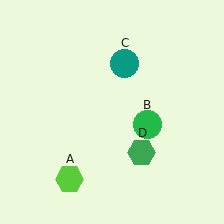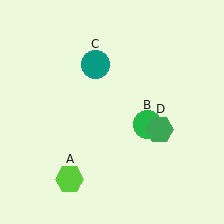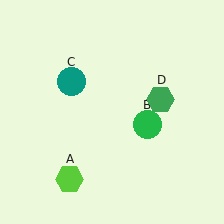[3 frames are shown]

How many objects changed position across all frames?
2 objects changed position: teal circle (object C), green hexagon (object D).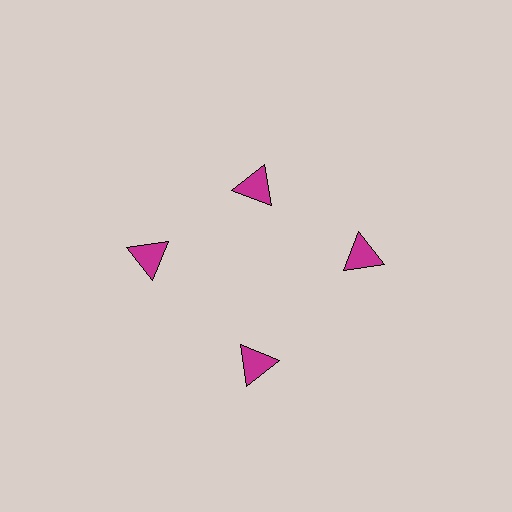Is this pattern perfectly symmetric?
No. The 4 magenta triangles are arranged in a ring, but one element near the 12 o'clock position is pulled inward toward the center, breaking the 4-fold rotational symmetry.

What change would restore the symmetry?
The symmetry would be restored by moving it outward, back onto the ring so that all 4 triangles sit at equal angles and equal distance from the center.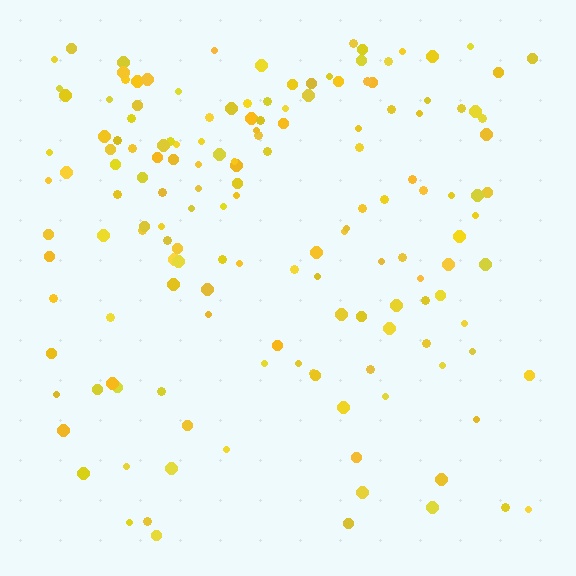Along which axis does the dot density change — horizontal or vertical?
Vertical.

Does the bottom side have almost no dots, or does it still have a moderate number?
Still a moderate number, just noticeably fewer than the top.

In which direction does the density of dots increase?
From bottom to top, with the top side densest.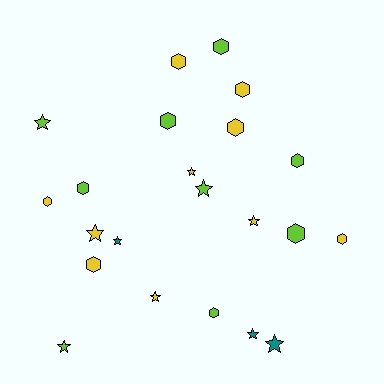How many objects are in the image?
There are 22 objects.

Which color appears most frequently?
Yellow, with 10 objects.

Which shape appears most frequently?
Hexagon, with 12 objects.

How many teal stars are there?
There are 3 teal stars.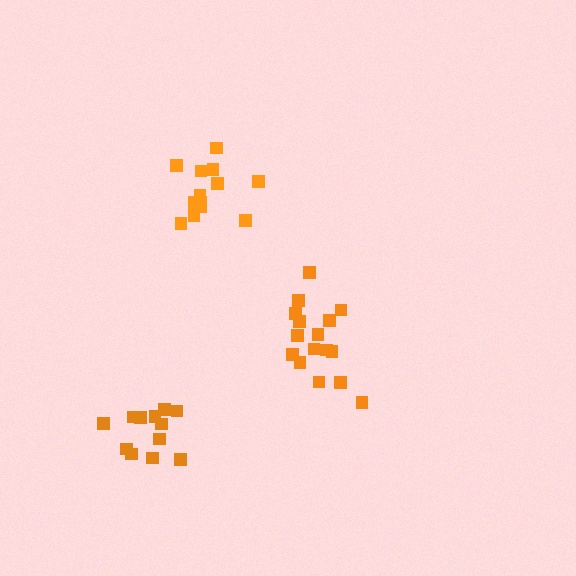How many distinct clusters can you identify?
There are 3 distinct clusters.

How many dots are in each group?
Group 1: 12 dots, Group 2: 13 dots, Group 3: 16 dots (41 total).